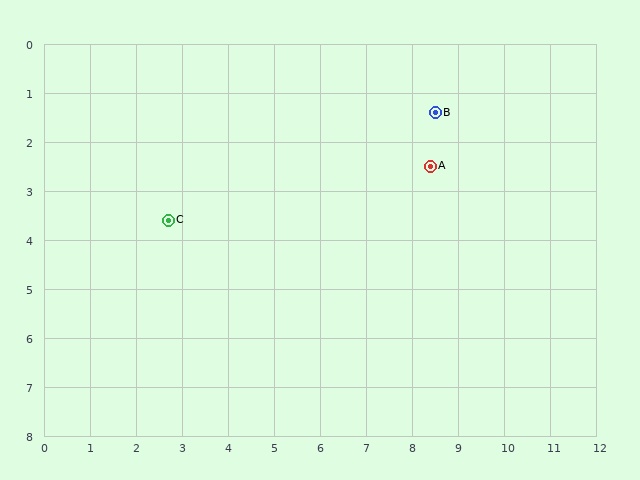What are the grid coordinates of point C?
Point C is at approximately (2.7, 3.6).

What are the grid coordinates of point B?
Point B is at approximately (8.5, 1.4).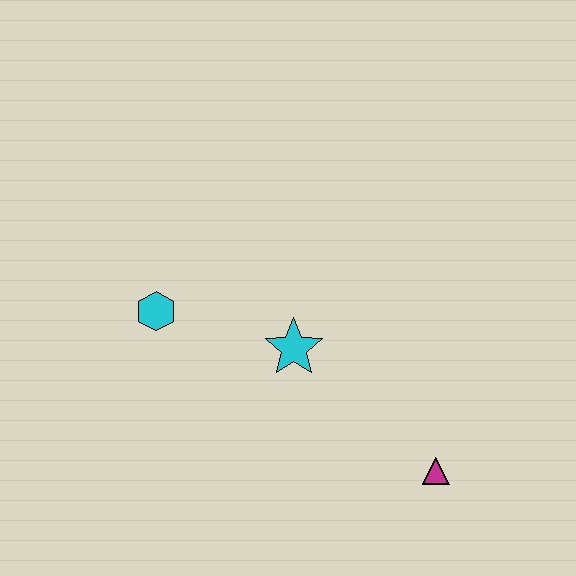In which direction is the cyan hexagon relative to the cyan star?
The cyan hexagon is to the left of the cyan star.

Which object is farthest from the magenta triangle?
The cyan hexagon is farthest from the magenta triangle.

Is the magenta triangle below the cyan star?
Yes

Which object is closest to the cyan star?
The cyan hexagon is closest to the cyan star.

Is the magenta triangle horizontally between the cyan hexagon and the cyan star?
No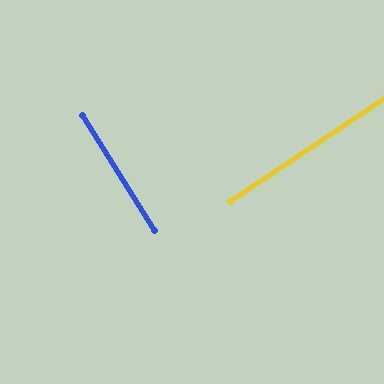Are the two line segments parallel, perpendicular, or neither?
Perpendicular — they meet at approximately 88°.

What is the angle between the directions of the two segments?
Approximately 88 degrees.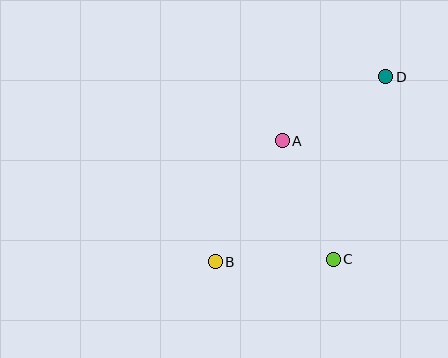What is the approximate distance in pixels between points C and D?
The distance between C and D is approximately 190 pixels.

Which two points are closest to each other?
Points B and C are closest to each other.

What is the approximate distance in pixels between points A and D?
The distance between A and D is approximately 122 pixels.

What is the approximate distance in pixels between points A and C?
The distance between A and C is approximately 129 pixels.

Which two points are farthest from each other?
Points B and D are farthest from each other.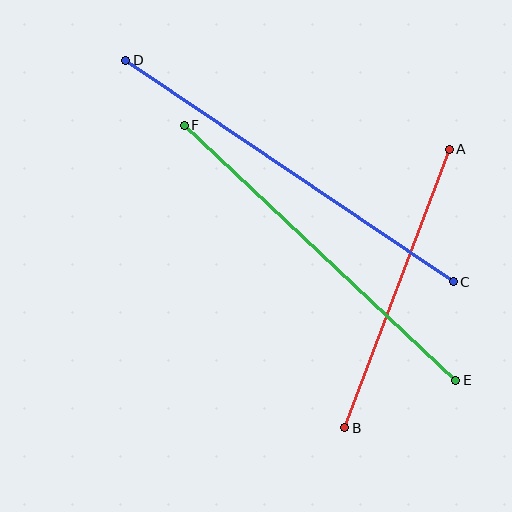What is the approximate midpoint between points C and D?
The midpoint is at approximately (290, 171) pixels.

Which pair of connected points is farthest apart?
Points C and D are farthest apart.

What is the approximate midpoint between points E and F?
The midpoint is at approximately (320, 253) pixels.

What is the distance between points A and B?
The distance is approximately 297 pixels.